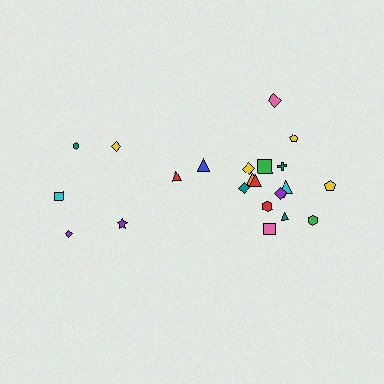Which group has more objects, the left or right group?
The right group.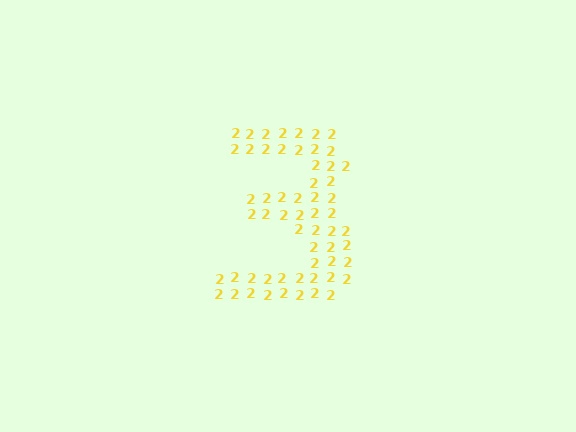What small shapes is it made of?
It is made of small digit 2's.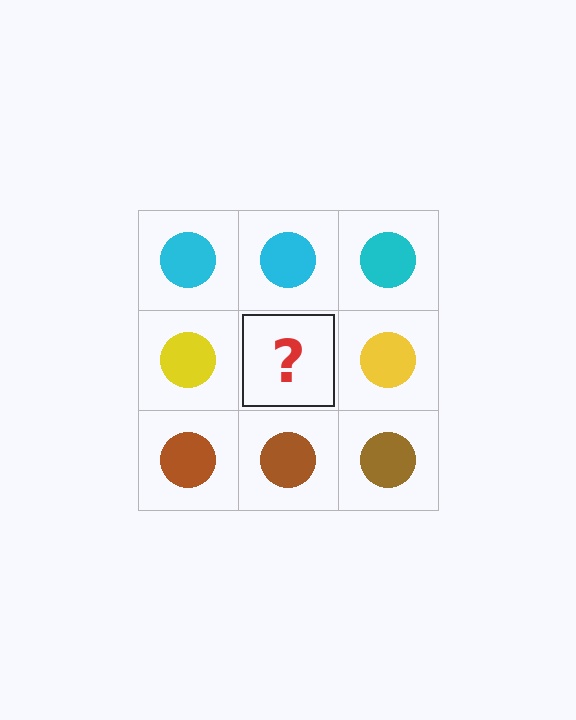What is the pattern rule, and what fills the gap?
The rule is that each row has a consistent color. The gap should be filled with a yellow circle.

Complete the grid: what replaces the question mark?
The question mark should be replaced with a yellow circle.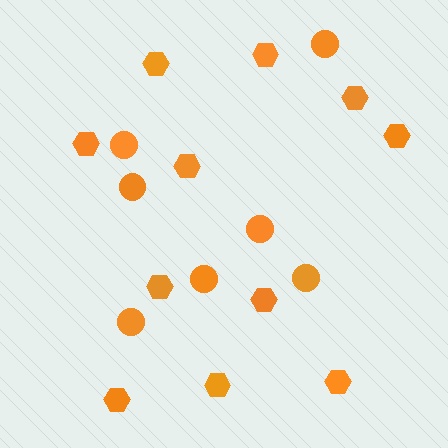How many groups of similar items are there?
There are 2 groups: one group of circles (7) and one group of hexagons (11).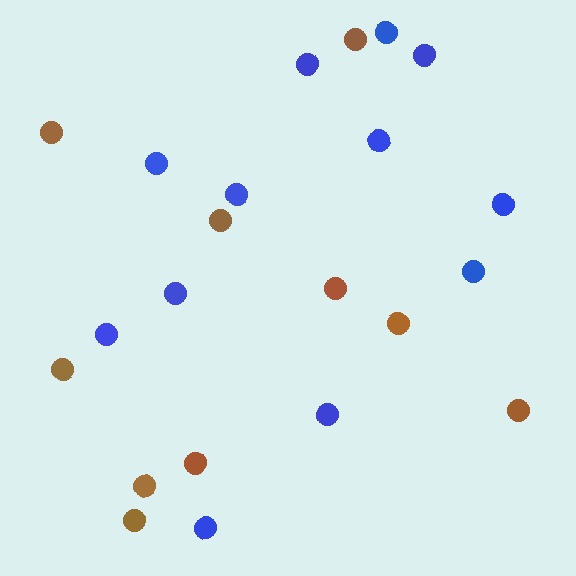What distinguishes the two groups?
There are 2 groups: one group of brown circles (10) and one group of blue circles (12).